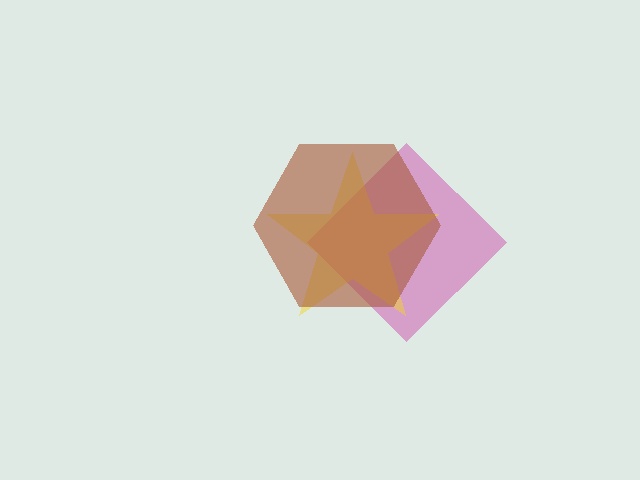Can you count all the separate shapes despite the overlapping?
Yes, there are 3 separate shapes.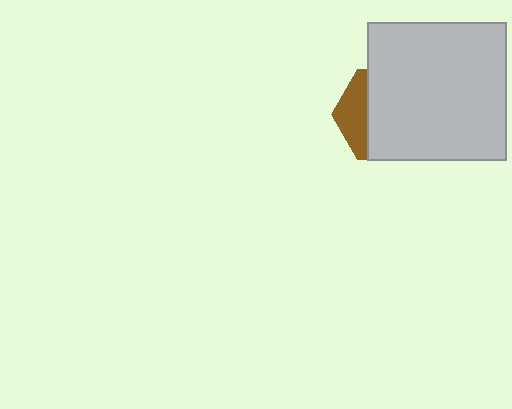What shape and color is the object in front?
The object in front is a light gray square.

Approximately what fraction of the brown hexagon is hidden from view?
Roughly 70% of the brown hexagon is hidden behind the light gray square.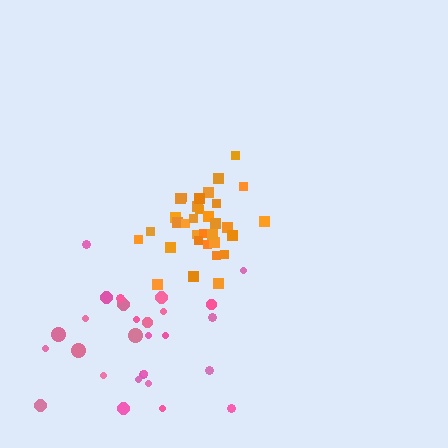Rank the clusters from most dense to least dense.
orange, pink.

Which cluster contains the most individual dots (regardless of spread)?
Orange (33).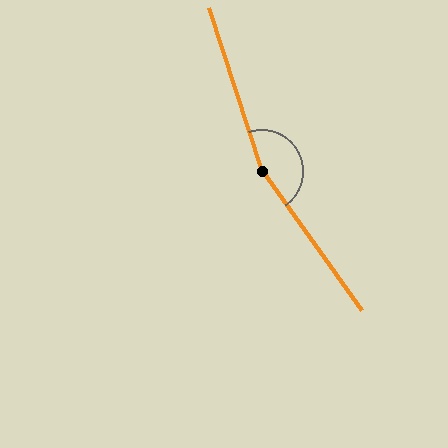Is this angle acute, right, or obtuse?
It is obtuse.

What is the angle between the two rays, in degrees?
Approximately 162 degrees.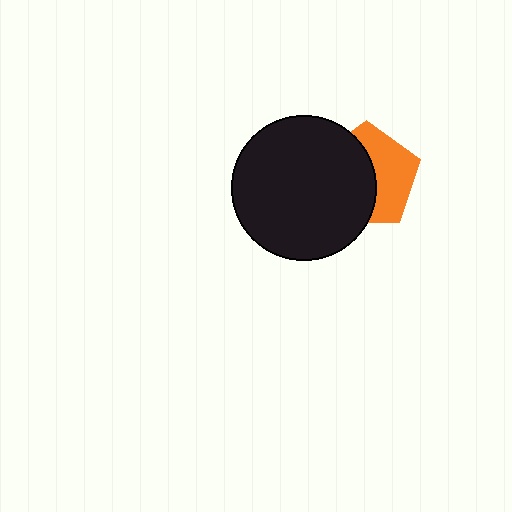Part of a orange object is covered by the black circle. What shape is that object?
It is a pentagon.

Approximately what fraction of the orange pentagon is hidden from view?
Roughly 54% of the orange pentagon is hidden behind the black circle.